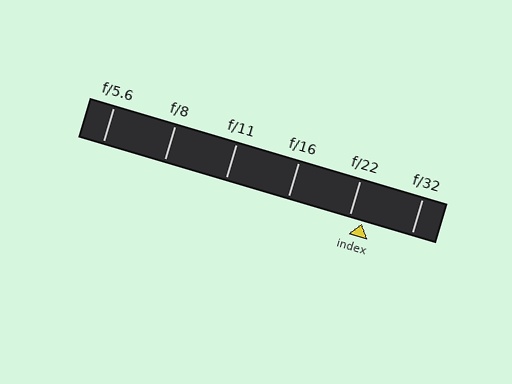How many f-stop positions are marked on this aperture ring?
There are 6 f-stop positions marked.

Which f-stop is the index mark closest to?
The index mark is closest to f/22.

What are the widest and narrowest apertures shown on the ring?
The widest aperture shown is f/5.6 and the narrowest is f/32.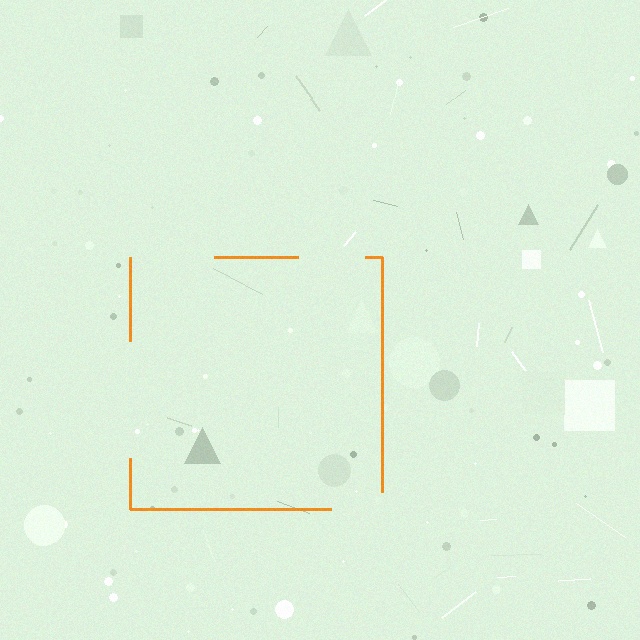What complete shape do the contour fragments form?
The contour fragments form a square.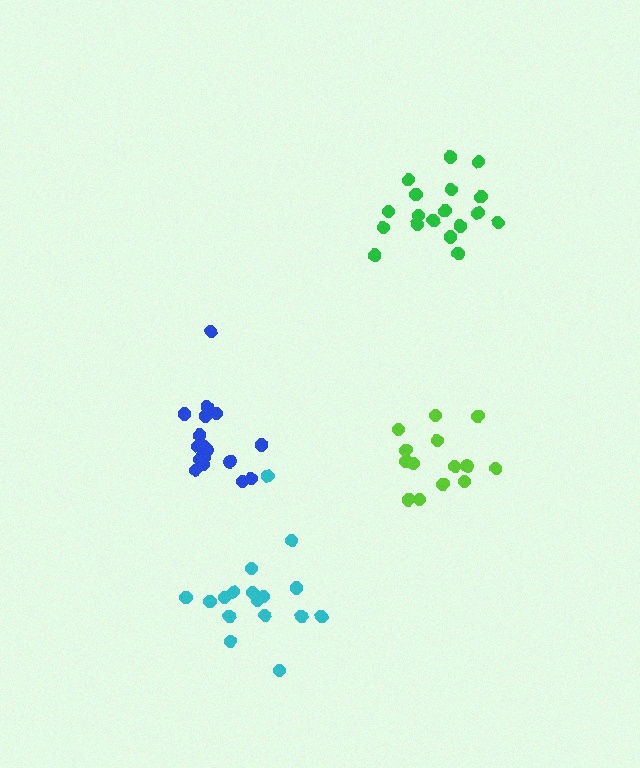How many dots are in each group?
Group 1: 18 dots, Group 2: 17 dots, Group 3: 18 dots, Group 4: 14 dots (67 total).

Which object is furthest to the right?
The green cluster is rightmost.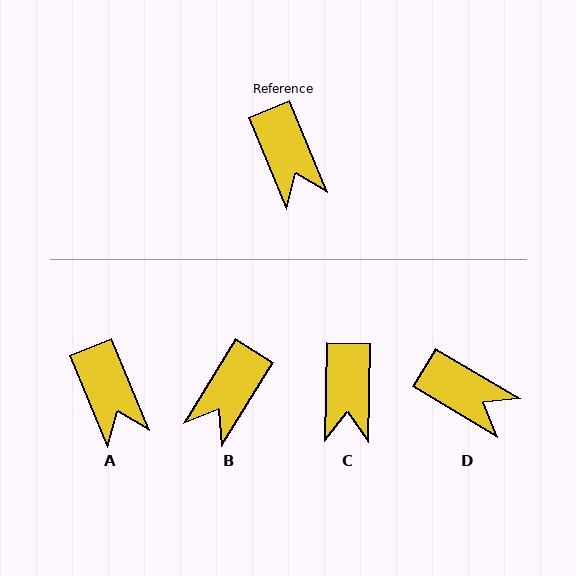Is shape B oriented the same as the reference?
No, it is off by about 54 degrees.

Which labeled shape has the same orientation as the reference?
A.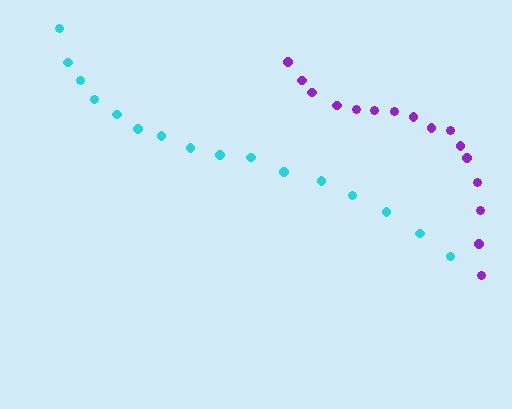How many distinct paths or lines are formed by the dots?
There are 2 distinct paths.